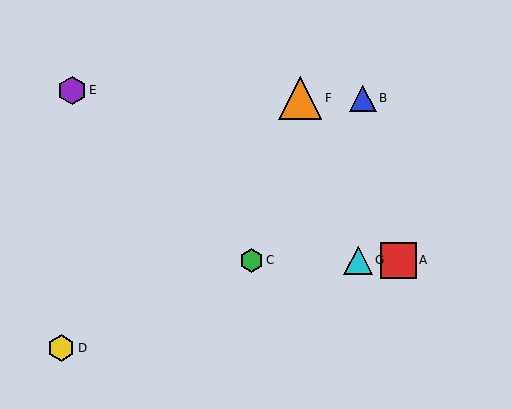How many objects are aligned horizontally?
3 objects (A, C, G) are aligned horizontally.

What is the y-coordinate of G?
Object G is at y≈260.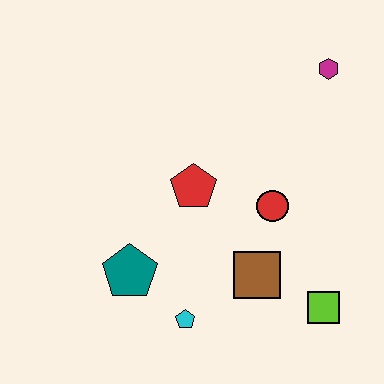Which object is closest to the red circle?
The brown square is closest to the red circle.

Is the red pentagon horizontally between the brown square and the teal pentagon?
Yes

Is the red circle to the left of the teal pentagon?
No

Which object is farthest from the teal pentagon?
The magenta hexagon is farthest from the teal pentagon.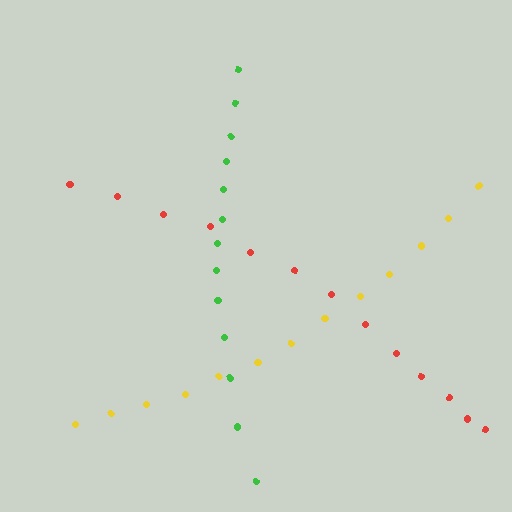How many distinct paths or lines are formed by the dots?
There are 3 distinct paths.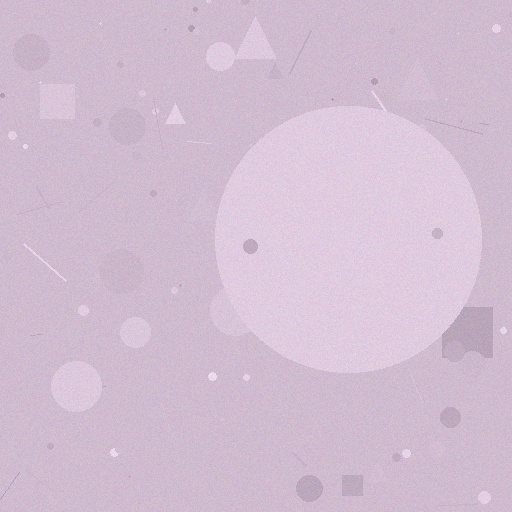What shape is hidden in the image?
A circle is hidden in the image.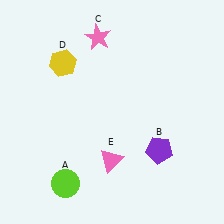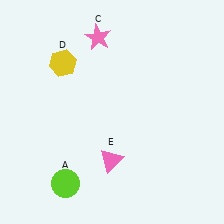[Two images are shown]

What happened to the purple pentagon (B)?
The purple pentagon (B) was removed in Image 2. It was in the bottom-right area of Image 1.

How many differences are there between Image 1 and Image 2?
There is 1 difference between the two images.